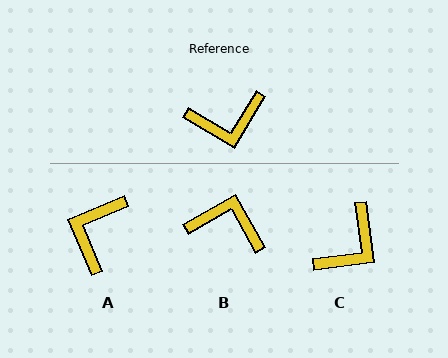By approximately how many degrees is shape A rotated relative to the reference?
Approximately 126 degrees clockwise.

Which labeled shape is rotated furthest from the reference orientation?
B, about 150 degrees away.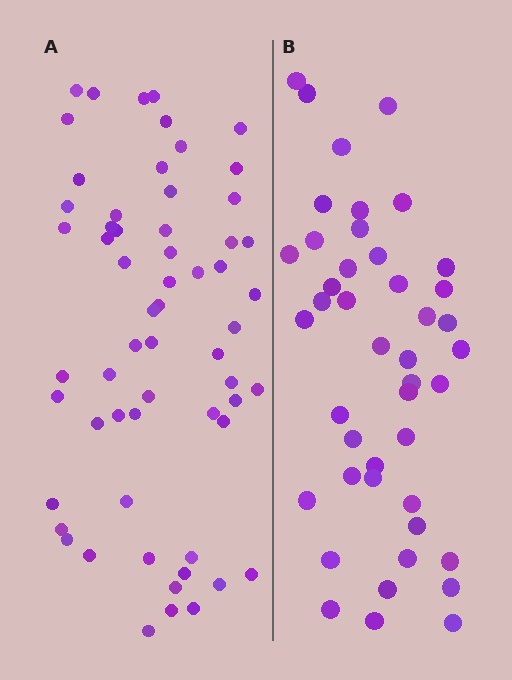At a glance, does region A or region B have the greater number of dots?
Region A (the left region) has more dots.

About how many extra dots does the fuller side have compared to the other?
Region A has approximately 15 more dots than region B.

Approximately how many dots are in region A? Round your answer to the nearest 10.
About 60 dots.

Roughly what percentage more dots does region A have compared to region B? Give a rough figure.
About 35% more.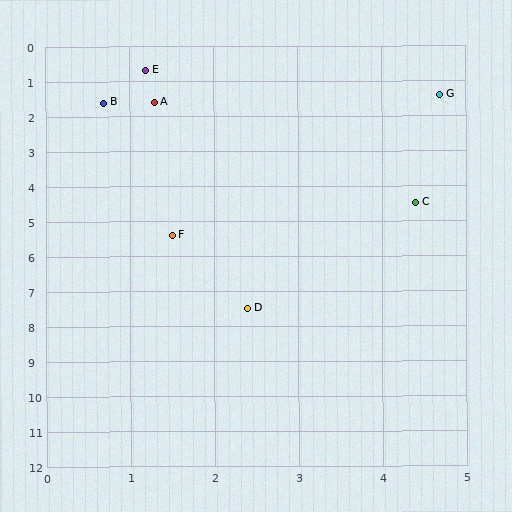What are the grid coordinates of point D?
Point D is at approximately (2.4, 7.5).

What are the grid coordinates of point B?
Point B is at approximately (0.7, 1.6).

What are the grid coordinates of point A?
Point A is at approximately (1.3, 1.6).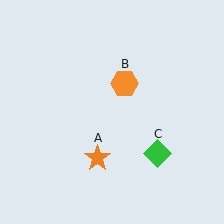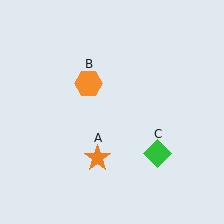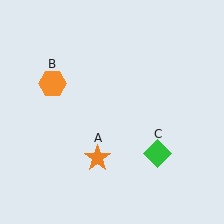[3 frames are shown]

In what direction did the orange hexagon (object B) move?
The orange hexagon (object B) moved left.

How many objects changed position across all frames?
1 object changed position: orange hexagon (object B).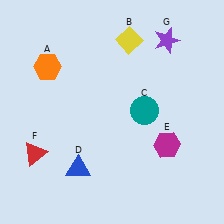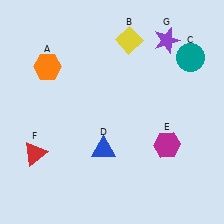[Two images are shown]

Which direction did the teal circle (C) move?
The teal circle (C) moved up.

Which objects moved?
The objects that moved are: the teal circle (C), the blue triangle (D).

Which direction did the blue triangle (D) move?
The blue triangle (D) moved right.